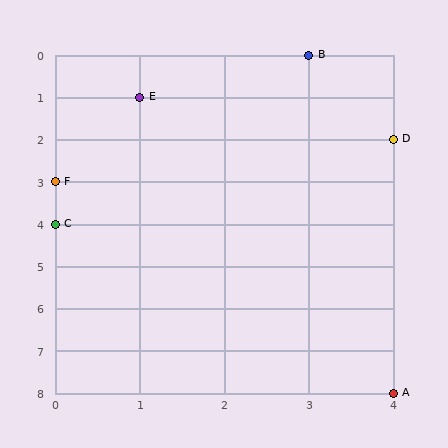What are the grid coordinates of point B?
Point B is at grid coordinates (3, 0).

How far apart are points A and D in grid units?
Points A and D are 6 rows apart.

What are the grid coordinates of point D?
Point D is at grid coordinates (4, 2).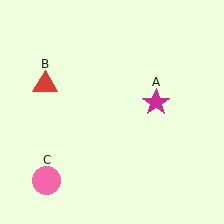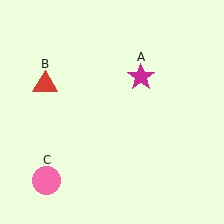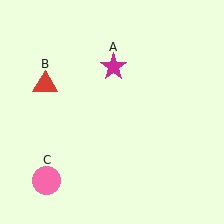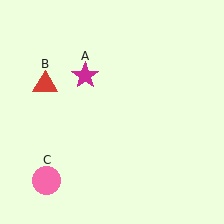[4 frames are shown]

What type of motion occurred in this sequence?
The magenta star (object A) rotated counterclockwise around the center of the scene.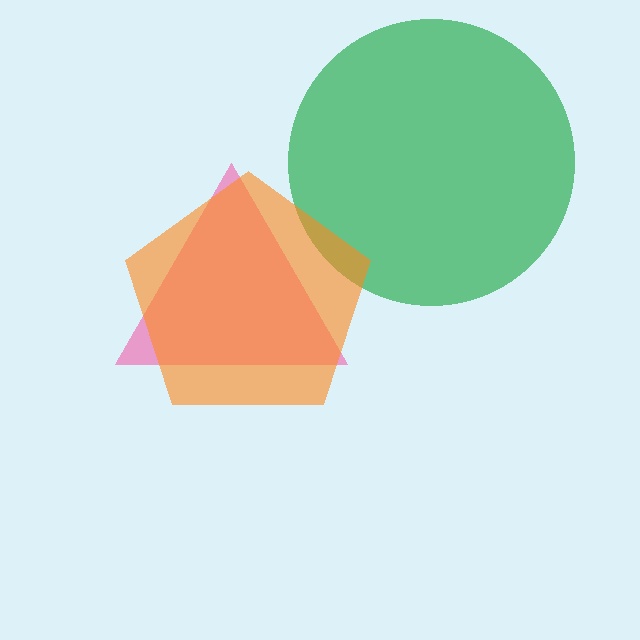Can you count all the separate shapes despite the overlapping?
Yes, there are 3 separate shapes.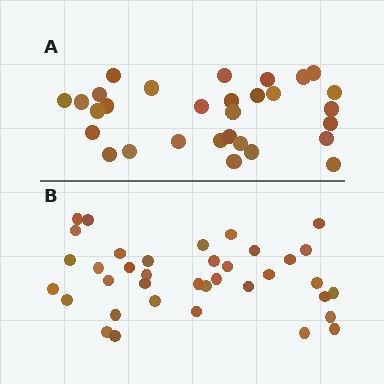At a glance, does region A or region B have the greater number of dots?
Region B (the bottom region) has more dots.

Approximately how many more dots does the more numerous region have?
Region B has roughly 8 or so more dots than region A.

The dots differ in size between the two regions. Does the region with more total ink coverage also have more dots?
No. Region A has more total ink coverage because its dots are larger, but region B actually contains more individual dots. Total area can be misleading — the number of items is what matters here.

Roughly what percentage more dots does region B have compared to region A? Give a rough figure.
About 25% more.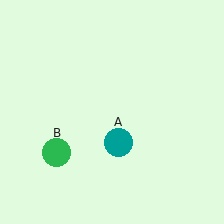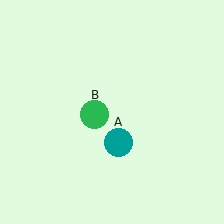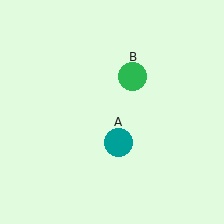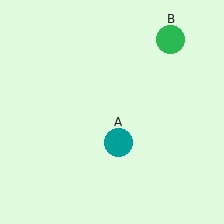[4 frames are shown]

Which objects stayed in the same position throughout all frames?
Teal circle (object A) remained stationary.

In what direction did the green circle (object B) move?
The green circle (object B) moved up and to the right.